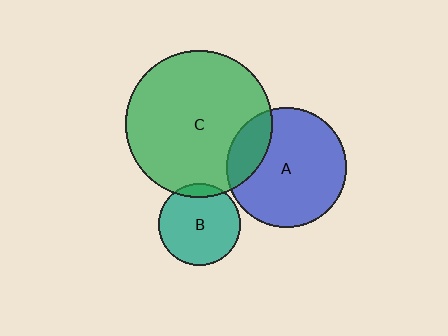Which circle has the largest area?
Circle C (green).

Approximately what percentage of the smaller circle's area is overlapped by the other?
Approximately 10%.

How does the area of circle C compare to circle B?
Approximately 3.2 times.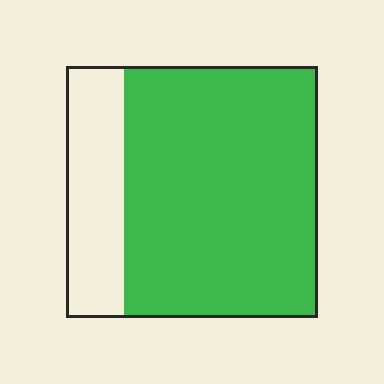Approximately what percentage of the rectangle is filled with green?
Approximately 75%.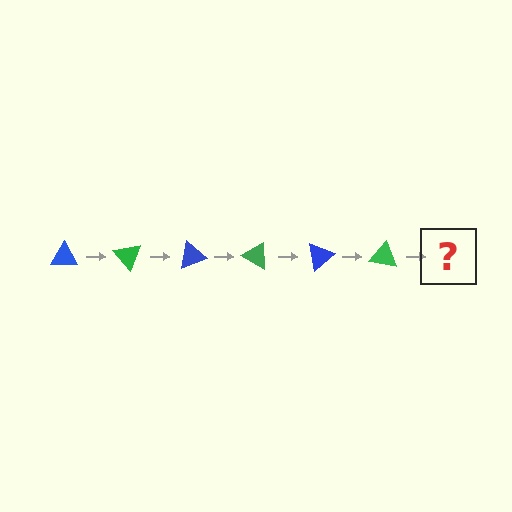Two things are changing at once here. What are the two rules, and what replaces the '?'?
The two rules are that it rotates 50 degrees each step and the color cycles through blue and green. The '?' should be a blue triangle, rotated 300 degrees from the start.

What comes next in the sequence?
The next element should be a blue triangle, rotated 300 degrees from the start.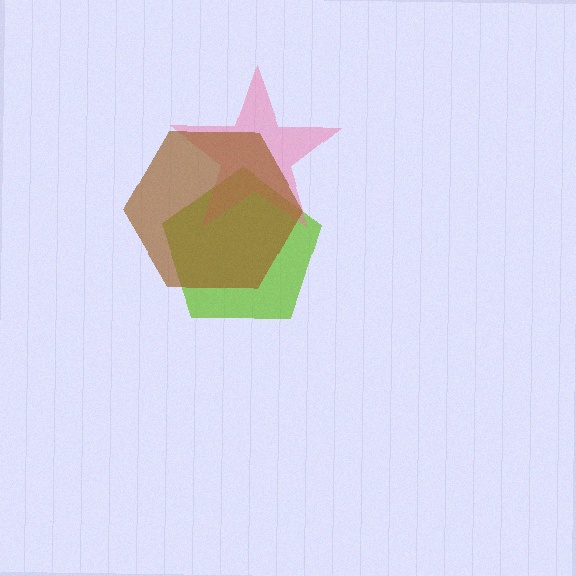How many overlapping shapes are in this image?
There are 3 overlapping shapes in the image.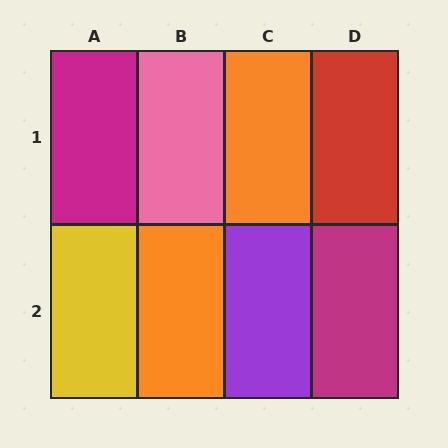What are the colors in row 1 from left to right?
Magenta, pink, orange, red.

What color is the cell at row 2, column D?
Magenta.